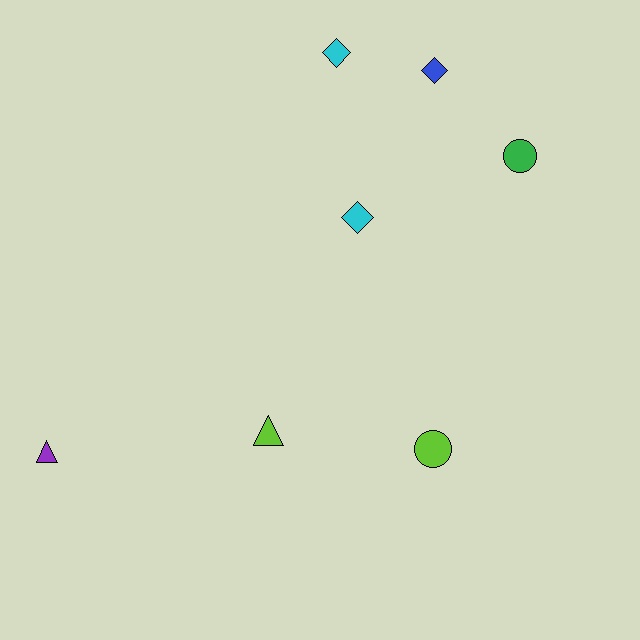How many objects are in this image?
There are 7 objects.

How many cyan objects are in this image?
There are 2 cyan objects.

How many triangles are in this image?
There are 2 triangles.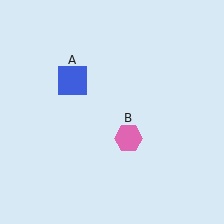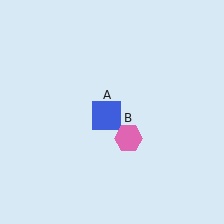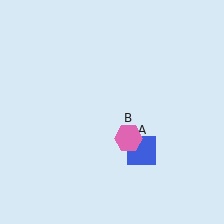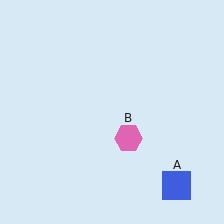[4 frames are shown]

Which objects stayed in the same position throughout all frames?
Pink hexagon (object B) remained stationary.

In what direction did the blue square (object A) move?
The blue square (object A) moved down and to the right.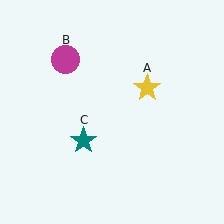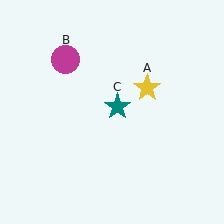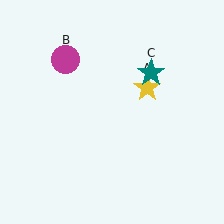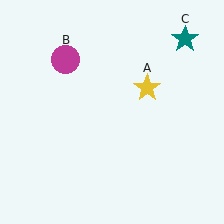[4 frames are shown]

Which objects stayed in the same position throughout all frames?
Yellow star (object A) and magenta circle (object B) remained stationary.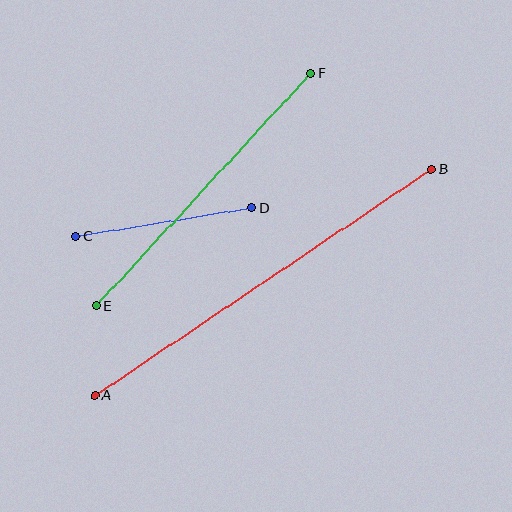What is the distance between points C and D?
The distance is approximately 178 pixels.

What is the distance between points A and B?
The distance is approximately 405 pixels.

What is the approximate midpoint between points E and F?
The midpoint is at approximately (204, 190) pixels.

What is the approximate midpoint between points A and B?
The midpoint is at approximately (263, 282) pixels.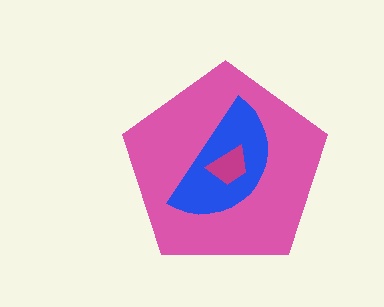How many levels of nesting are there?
3.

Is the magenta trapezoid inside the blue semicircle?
Yes.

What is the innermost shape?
The magenta trapezoid.